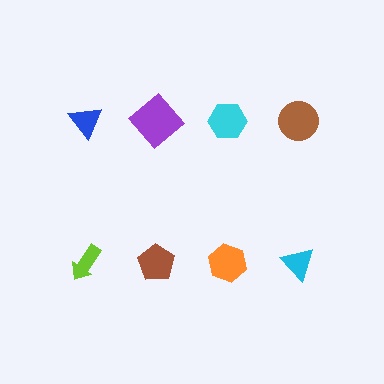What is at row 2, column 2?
A brown pentagon.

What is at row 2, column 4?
A cyan triangle.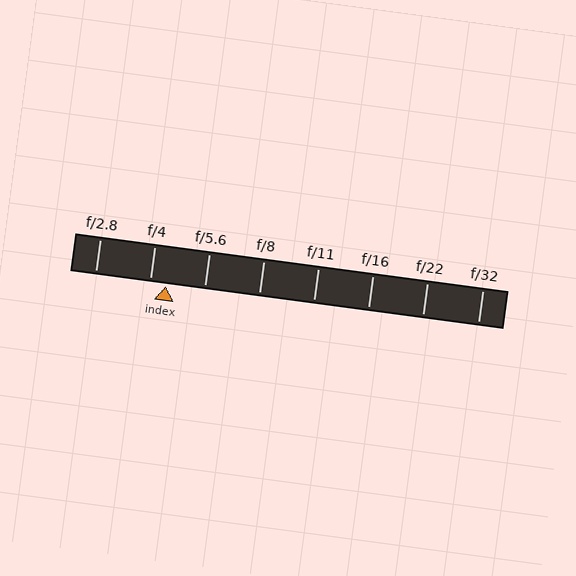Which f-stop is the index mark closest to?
The index mark is closest to f/4.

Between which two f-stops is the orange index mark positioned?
The index mark is between f/4 and f/5.6.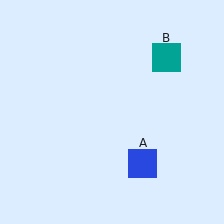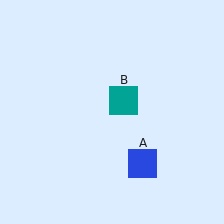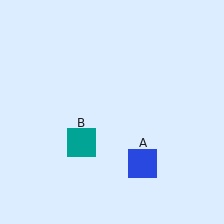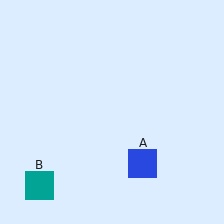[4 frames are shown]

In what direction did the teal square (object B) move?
The teal square (object B) moved down and to the left.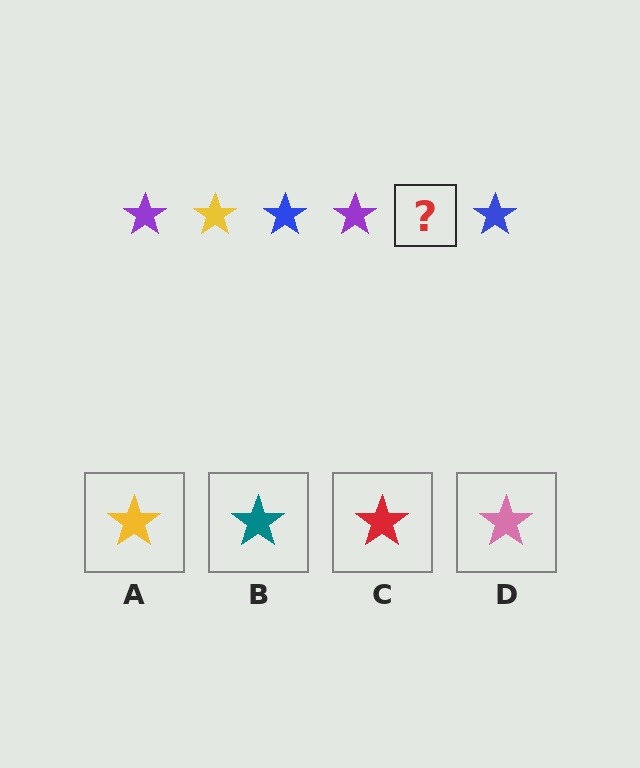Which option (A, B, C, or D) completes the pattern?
A.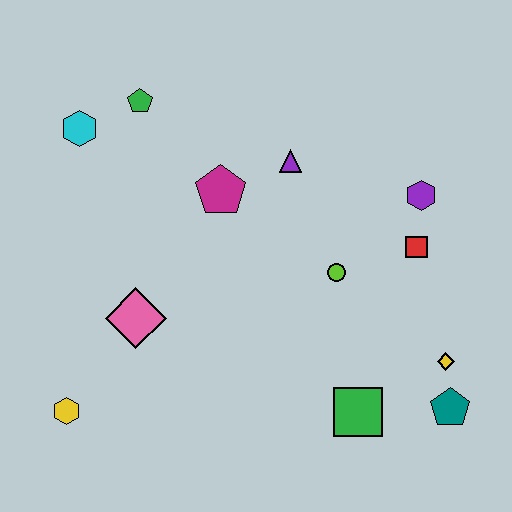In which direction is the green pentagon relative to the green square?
The green pentagon is above the green square.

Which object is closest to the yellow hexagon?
The pink diamond is closest to the yellow hexagon.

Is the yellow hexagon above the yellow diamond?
No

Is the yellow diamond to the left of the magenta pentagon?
No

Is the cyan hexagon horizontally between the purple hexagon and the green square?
No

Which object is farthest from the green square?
The cyan hexagon is farthest from the green square.